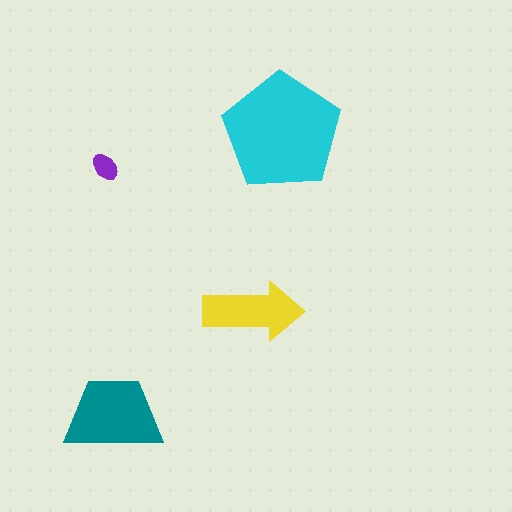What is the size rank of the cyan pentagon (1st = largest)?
1st.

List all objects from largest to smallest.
The cyan pentagon, the teal trapezoid, the yellow arrow, the purple ellipse.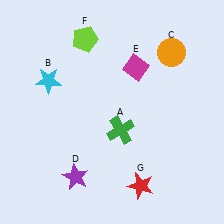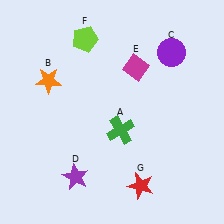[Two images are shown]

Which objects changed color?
B changed from cyan to orange. C changed from orange to purple.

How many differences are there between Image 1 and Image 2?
There are 2 differences between the two images.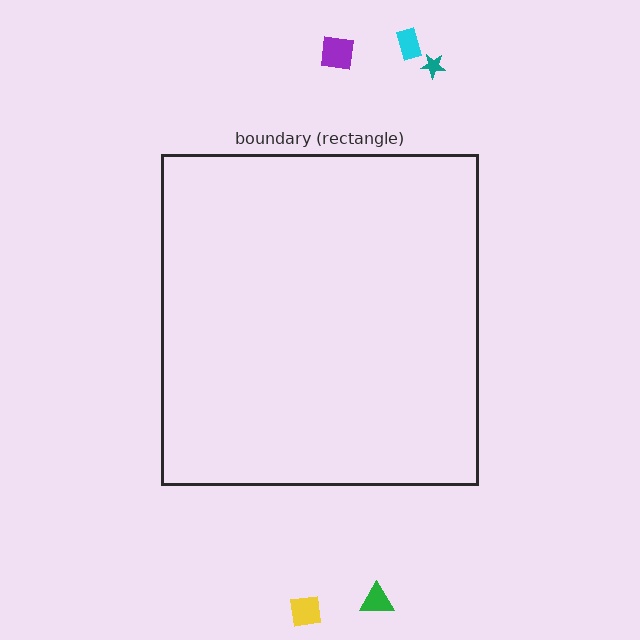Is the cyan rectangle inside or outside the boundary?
Outside.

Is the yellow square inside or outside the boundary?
Outside.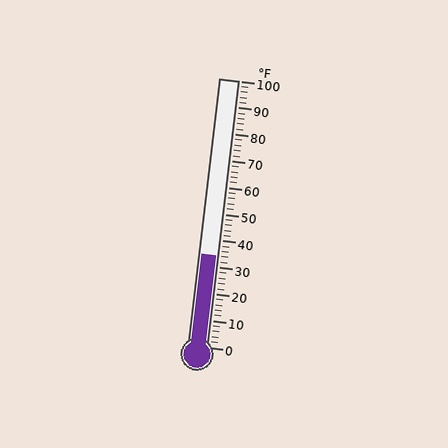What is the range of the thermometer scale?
The thermometer scale ranges from 0°F to 100°F.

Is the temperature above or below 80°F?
The temperature is below 80°F.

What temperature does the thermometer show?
The thermometer shows approximately 34°F.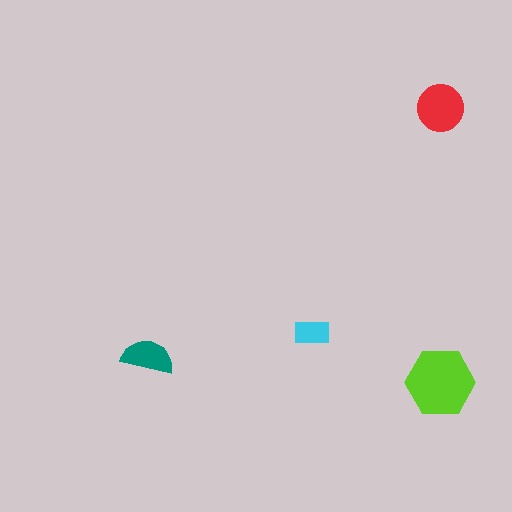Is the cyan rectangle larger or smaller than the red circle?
Smaller.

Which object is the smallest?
The cyan rectangle.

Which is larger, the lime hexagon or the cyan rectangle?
The lime hexagon.